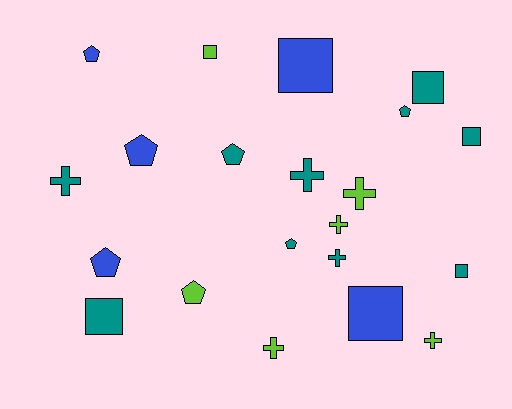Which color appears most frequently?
Teal, with 10 objects.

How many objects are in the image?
There are 21 objects.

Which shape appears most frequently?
Square, with 7 objects.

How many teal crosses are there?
There are 3 teal crosses.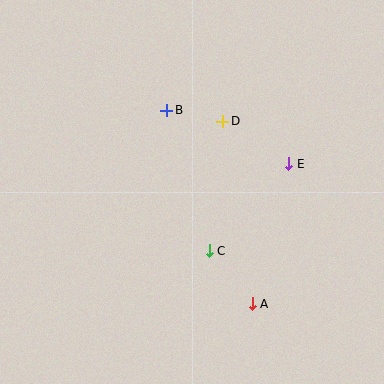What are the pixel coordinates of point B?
Point B is at (167, 110).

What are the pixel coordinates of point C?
Point C is at (209, 251).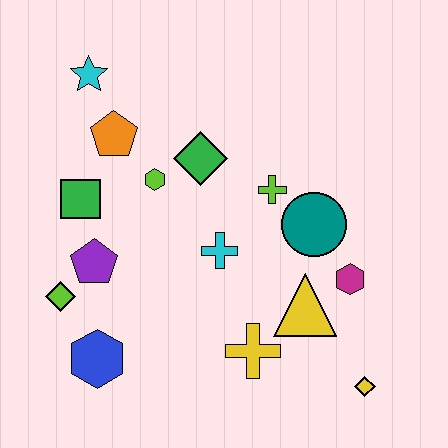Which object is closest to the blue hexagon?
The lime diamond is closest to the blue hexagon.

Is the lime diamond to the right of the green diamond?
No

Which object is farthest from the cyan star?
The yellow diamond is farthest from the cyan star.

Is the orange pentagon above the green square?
Yes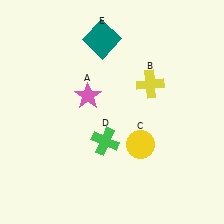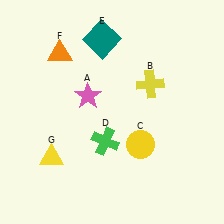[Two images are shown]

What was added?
An orange triangle (F), a yellow triangle (G) were added in Image 2.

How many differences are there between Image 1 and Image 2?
There are 2 differences between the two images.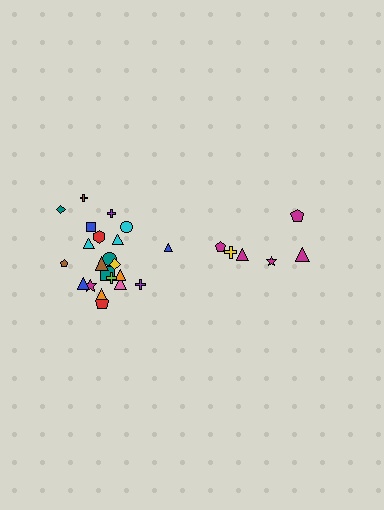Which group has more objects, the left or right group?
The left group.